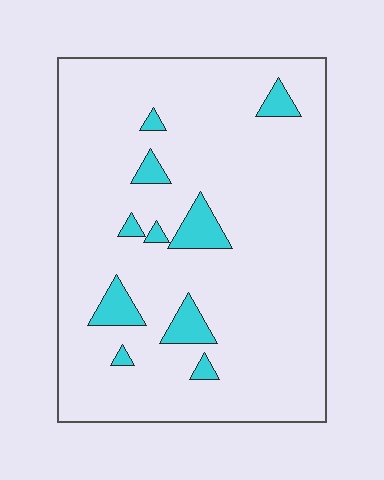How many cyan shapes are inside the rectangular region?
10.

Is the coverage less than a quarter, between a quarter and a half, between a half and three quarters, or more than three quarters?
Less than a quarter.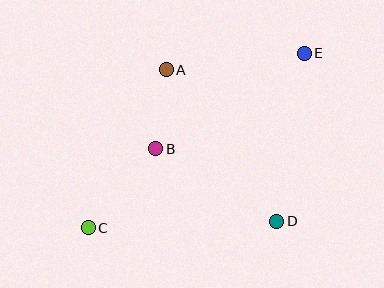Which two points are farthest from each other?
Points C and E are farthest from each other.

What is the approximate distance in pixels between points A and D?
The distance between A and D is approximately 188 pixels.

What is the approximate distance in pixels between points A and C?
The distance between A and C is approximately 176 pixels.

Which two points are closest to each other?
Points A and B are closest to each other.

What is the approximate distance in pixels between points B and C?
The distance between B and C is approximately 104 pixels.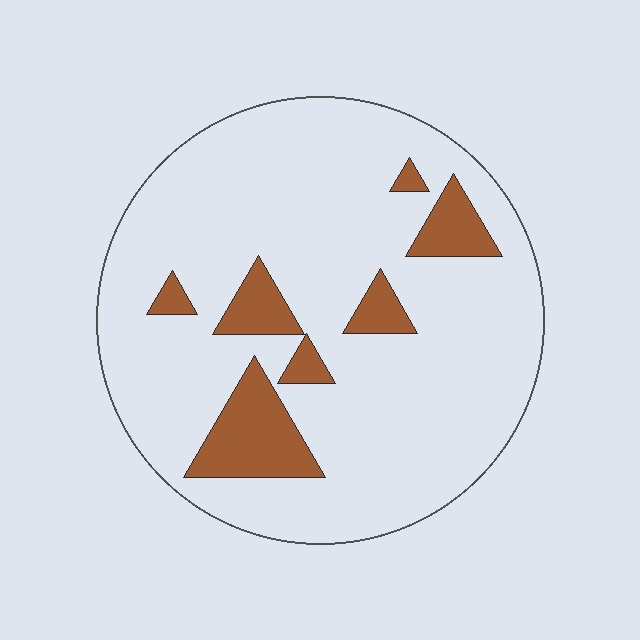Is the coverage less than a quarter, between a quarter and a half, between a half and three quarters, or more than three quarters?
Less than a quarter.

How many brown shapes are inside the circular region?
7.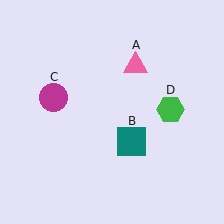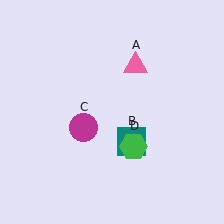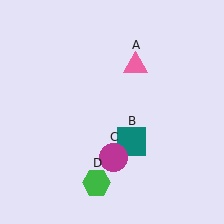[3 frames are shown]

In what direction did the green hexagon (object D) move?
The green hexagon (object D) moved down and to the left.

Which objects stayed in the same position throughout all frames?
Pink triangle (object A) and teal square (object B) remained stationary.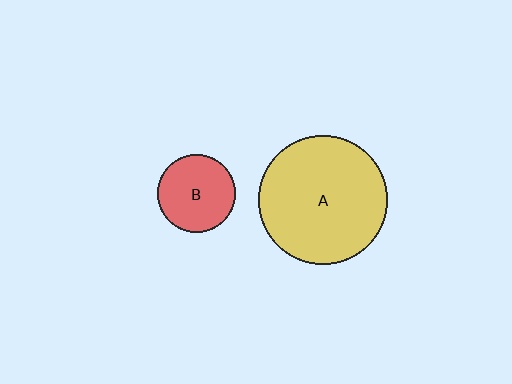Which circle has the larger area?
Circle A (yellow).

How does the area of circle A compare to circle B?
Approximately 2.7 times.